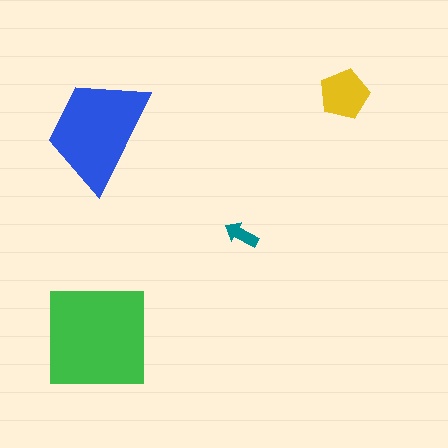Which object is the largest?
The green square.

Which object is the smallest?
The teal arrow.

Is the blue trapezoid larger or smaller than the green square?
Smaller.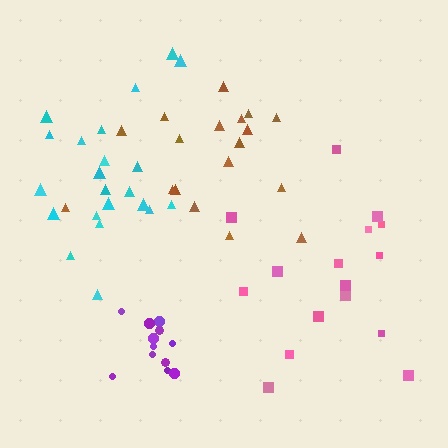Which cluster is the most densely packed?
Purple.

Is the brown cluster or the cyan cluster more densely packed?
Cyan.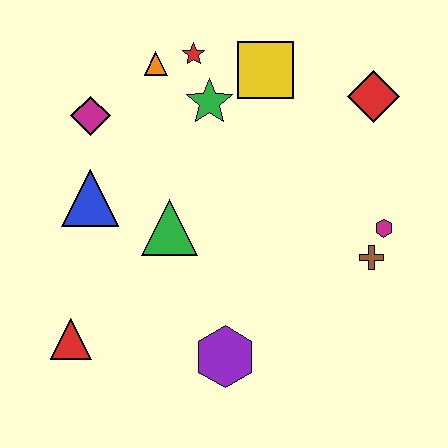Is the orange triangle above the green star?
Yes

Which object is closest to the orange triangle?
The red star is closest to the orange triangle.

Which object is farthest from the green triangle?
The red diamond is farthest from the green triangle.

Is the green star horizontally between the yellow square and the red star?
Yes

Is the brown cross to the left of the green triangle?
No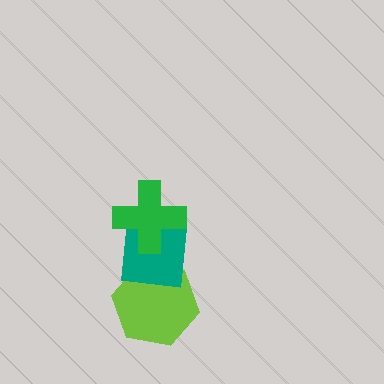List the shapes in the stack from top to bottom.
From top to bottom: the green cross, the teal square, the lime hexagon.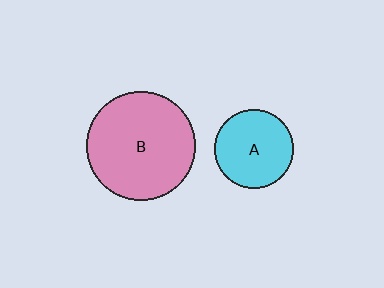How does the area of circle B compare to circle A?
Approximately 1.9 times.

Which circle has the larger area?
Circle B (pink).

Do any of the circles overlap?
No, none of the circles overlap.